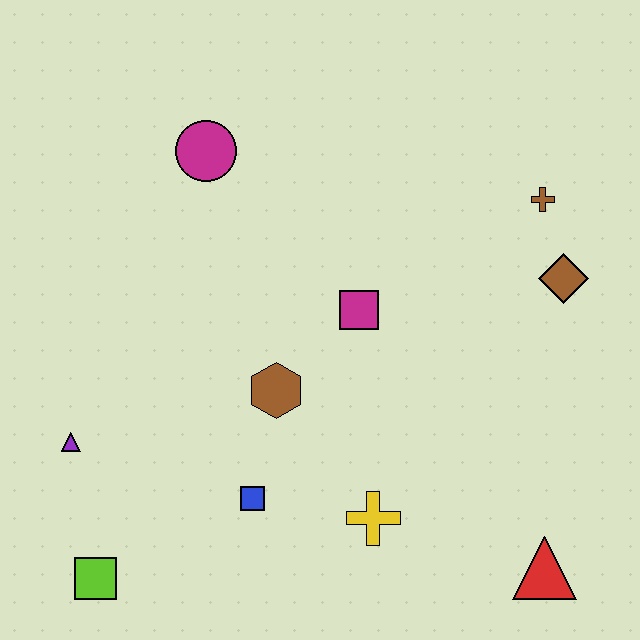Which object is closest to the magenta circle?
The magenta square is closest to the magenta circle.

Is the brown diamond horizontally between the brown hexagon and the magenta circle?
No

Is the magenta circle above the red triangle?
Yes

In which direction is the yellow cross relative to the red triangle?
The yellow cross is to the left of the red triangle.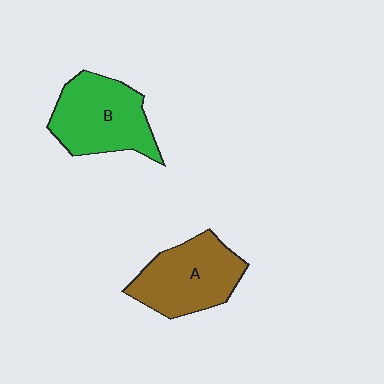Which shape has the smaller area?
Shape A (brown).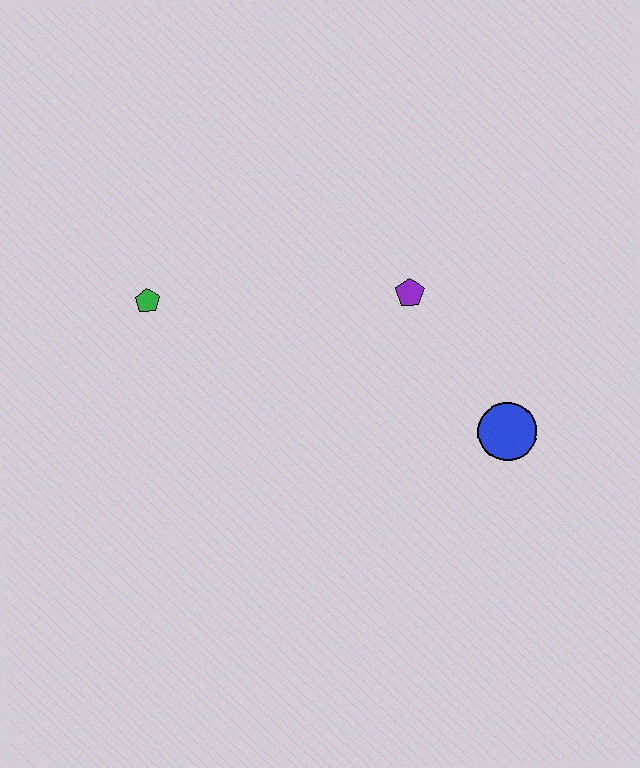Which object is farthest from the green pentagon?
The blue circle is farthest from the green pentagon.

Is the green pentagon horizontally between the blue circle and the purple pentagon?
No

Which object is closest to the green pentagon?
The purple pentagon is closest to the green pentagon.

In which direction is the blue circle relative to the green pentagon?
The blue circle is to the right of the green pentagon.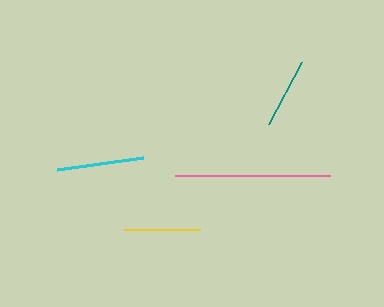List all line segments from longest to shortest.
From longest to shortest: pink, cyan, yellow, teal.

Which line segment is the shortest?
The teal line is the shortest at approximately 70 pixels.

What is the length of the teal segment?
The teal segment is approximately 70 pixels long.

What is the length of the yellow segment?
The yellow segment is approximately 76 pixels long.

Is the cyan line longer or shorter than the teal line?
The cyan line is longer than the teal line.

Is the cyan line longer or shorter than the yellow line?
The cyan line is longer than the yellow line.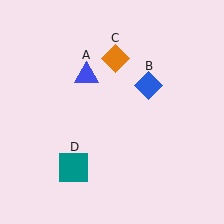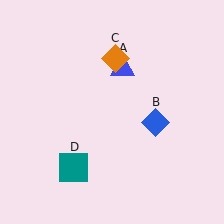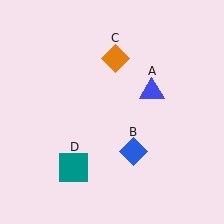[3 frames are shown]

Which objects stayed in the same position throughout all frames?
Orange diamond (object C) and teal square (object D) remained stationary.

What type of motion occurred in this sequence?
The blue triangle (object A), blue diamond (object B) rotated clockwise around the center of the scene.